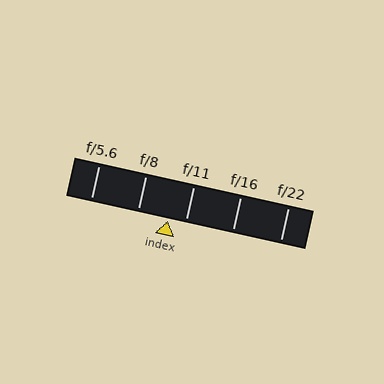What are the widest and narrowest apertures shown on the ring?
The widest aperture shown is f/5.6 and the narrowest is f/22.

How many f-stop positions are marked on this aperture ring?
There are 5 f-stop positions marked.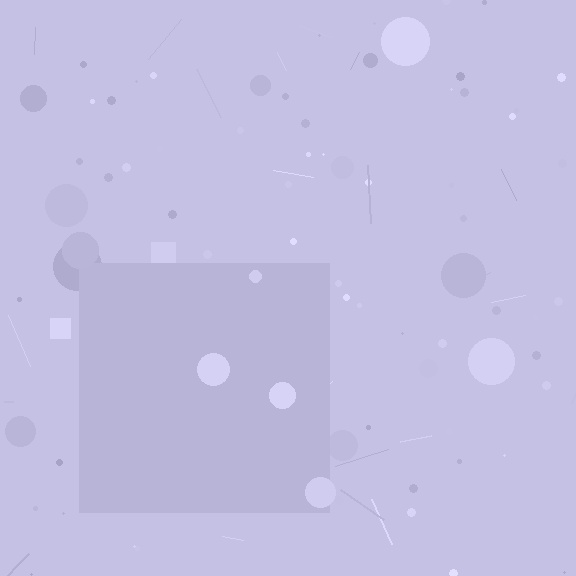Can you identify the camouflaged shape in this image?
The camouflaged shape is a square.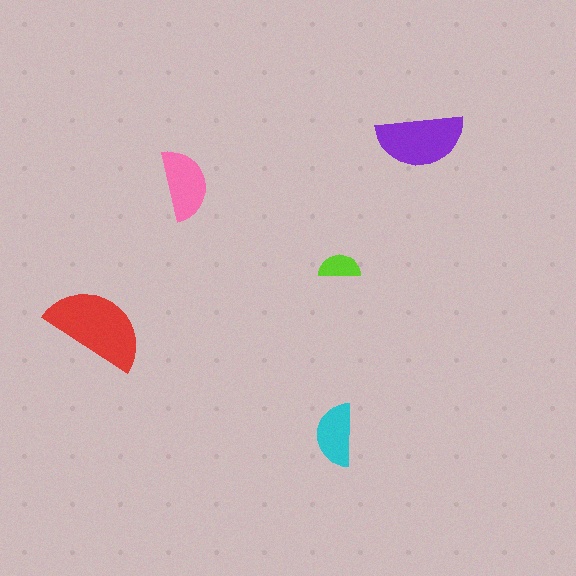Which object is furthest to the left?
The red semicircle is leftmost.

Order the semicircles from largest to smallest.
the red one, the purple one, the pink one, the cyan one, the lime one.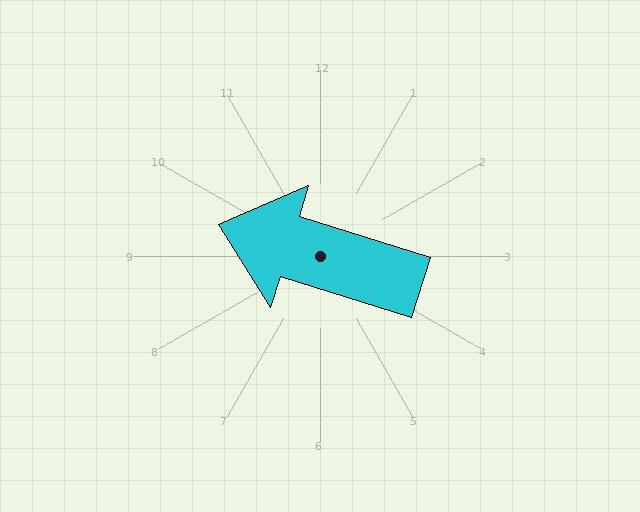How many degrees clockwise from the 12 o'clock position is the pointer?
Approximately 287 degrees.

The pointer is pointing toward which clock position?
Roughly 10 o'clock.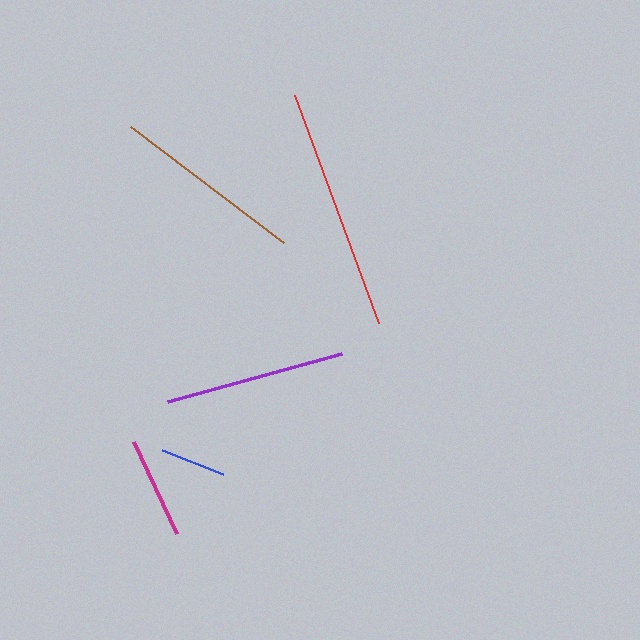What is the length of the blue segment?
The blue segment is approximately 65 pixels long.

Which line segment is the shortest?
The blue line is the shortest at approximately 65 pixels.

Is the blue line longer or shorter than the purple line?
The purple line is longer than the blue line.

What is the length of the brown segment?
The brown segment is approximately 191 pixels long.